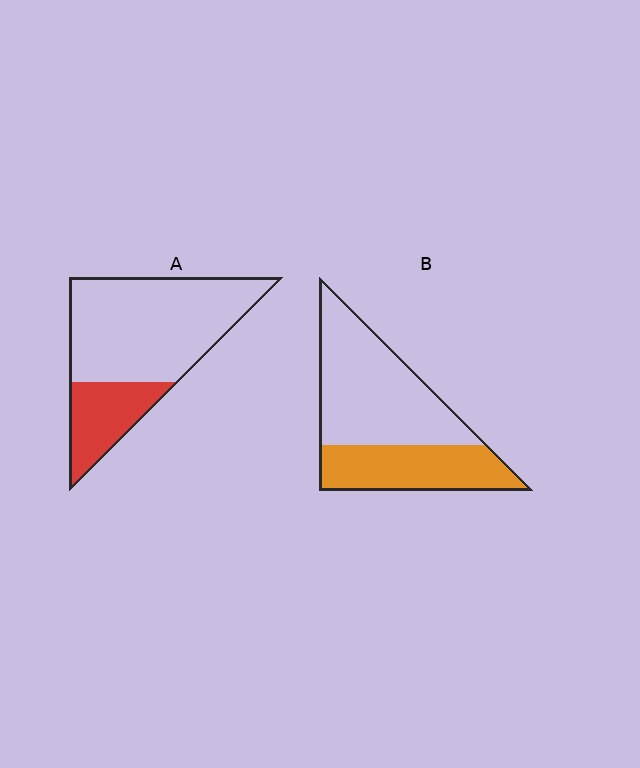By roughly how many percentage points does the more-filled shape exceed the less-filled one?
By roughly 10 percentage points (B over A).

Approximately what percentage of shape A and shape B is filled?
A is approximately 25% and B is approximately 40%.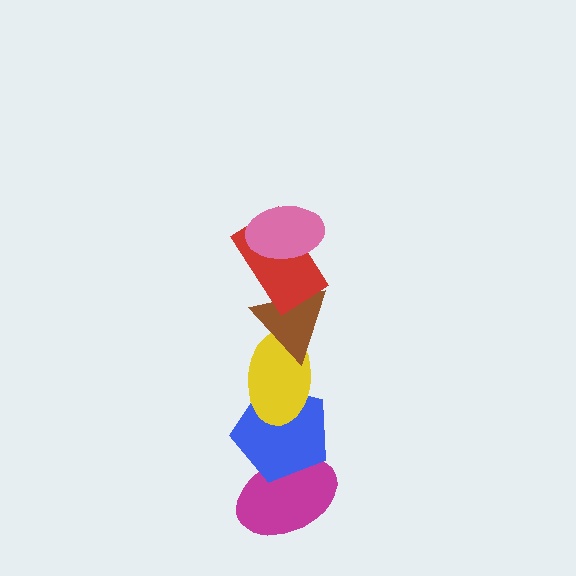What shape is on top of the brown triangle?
The red rectangle is on top of the brown triangle.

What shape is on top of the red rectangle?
The pink ellipse is on top of the red rectangle.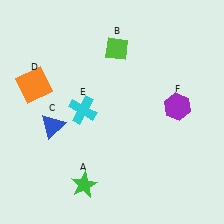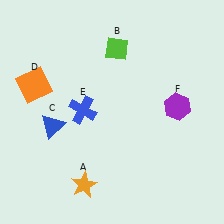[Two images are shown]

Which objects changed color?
A changed from green to orange. E changed from cyan to blue.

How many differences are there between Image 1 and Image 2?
There are 2 differences between the two images.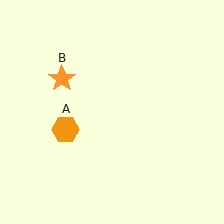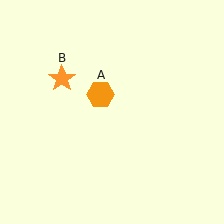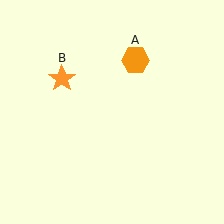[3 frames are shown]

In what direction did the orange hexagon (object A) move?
The orange hexagon (object A) moved up and to the right.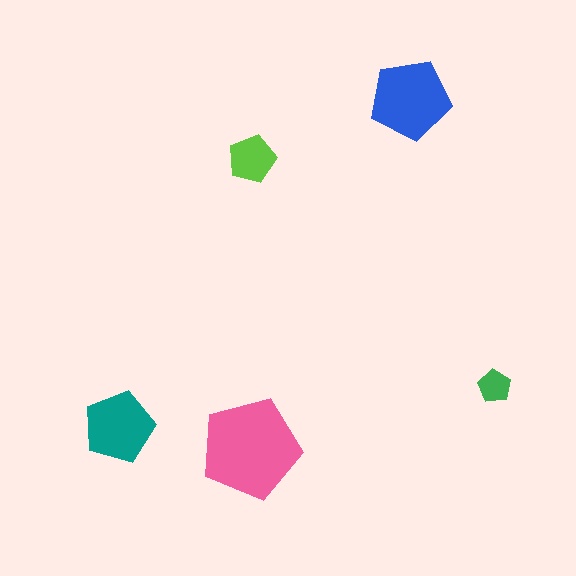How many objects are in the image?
There are 5 objects in the image.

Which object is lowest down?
The pink pentagon is bottommost.